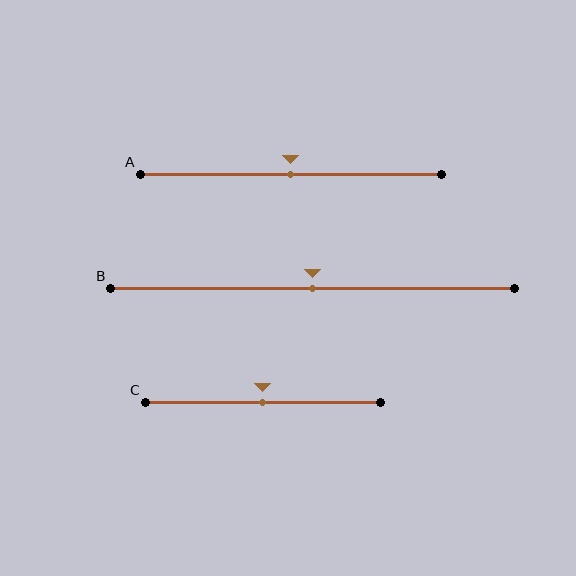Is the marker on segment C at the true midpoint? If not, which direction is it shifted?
Yes, the marker on segment C is at the true midpoint.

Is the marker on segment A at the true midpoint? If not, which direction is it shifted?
Yes, the marker on segment A is at the true midpoint.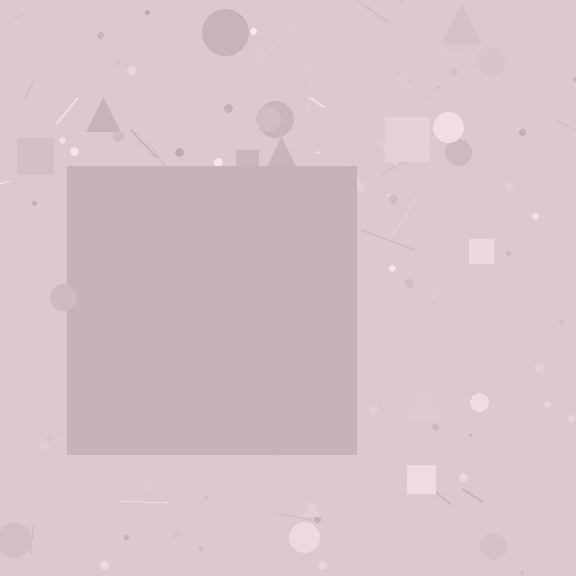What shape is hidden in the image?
A square is hidden in the image.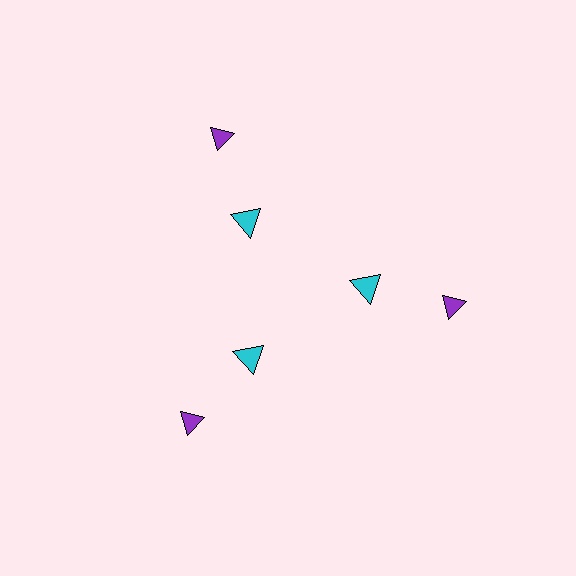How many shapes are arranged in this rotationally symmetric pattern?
There are 6 shapes, arranged in 3 groups of 2.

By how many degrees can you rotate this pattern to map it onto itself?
The pattern maps onto itself every 120 degrees of rotation.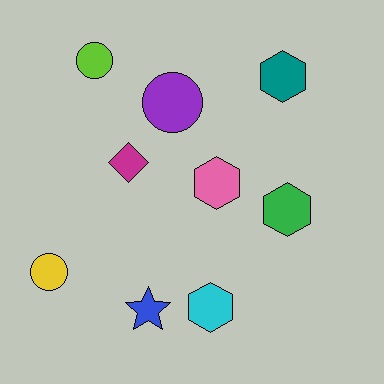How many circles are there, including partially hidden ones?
There are 3 circles.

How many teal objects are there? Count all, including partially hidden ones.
There is 1 teal object.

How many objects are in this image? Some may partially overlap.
There are 9 objects.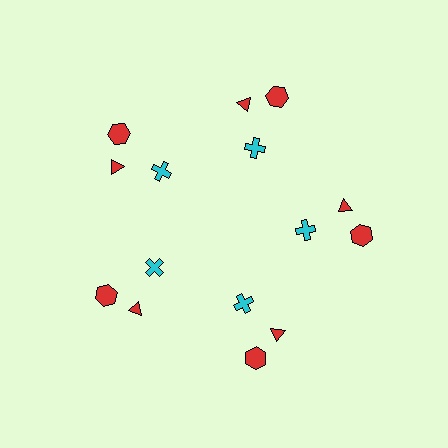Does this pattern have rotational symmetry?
Yes, this pattern has 5-fold rotational symmetry. It looks the same after rotating 72 degrees around the center.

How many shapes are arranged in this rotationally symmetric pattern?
There are 15 shapes, arranged in 5 groups of 3.